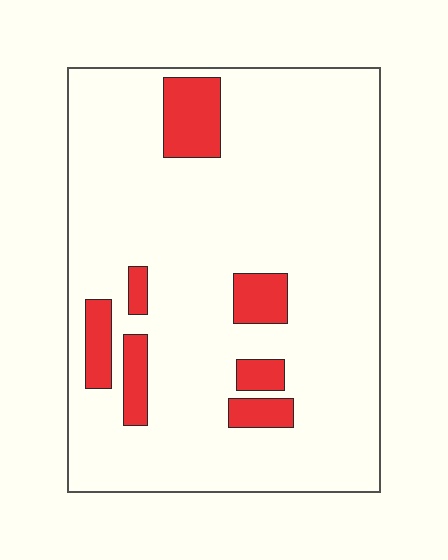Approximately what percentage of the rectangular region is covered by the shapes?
Approximately 15%.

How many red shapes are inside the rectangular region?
7.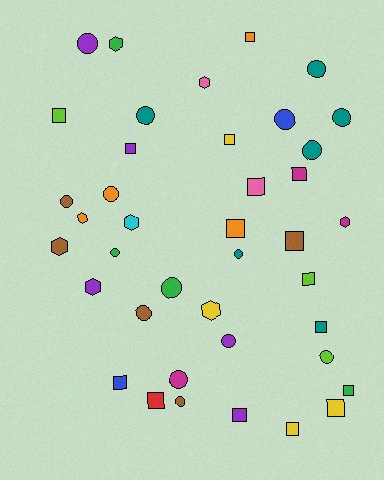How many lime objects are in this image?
There are 3 lime objects.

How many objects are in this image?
There are 40 objects.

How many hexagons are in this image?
There are 8 hexagons.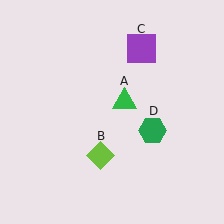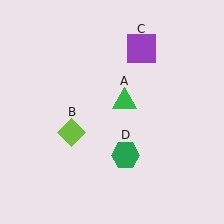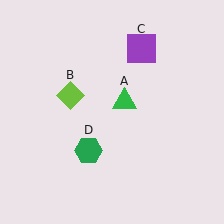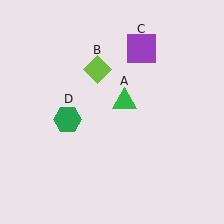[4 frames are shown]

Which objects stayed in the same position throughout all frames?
Green triangle (object A) and purple square (object C) remained stationary.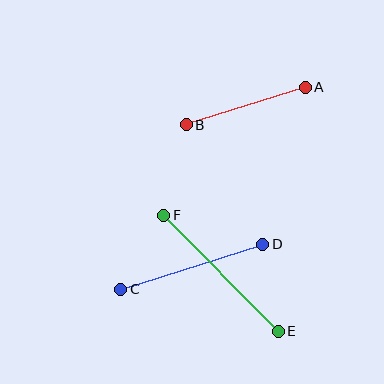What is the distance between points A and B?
The distance is approximately 124 pixels.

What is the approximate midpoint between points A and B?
The midpoint is at approximately (246, 106) pixels.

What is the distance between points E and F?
The distance is approximately 163 pixels.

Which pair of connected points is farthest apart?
Points E and F are farthest apart.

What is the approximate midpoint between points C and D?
The midpoint is at approximately (192, 267) pixels.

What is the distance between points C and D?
The distance is approximately 149 pixels.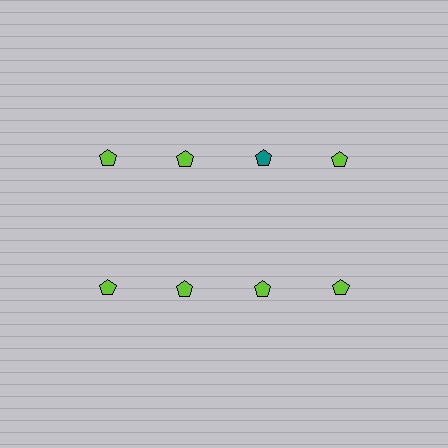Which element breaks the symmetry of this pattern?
The teal pentagon in the top row, center column breaks the symmetry. All other shapes are lime pentagons.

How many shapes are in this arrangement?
There are 8 shapes arranged in a grid pattern.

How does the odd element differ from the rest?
It has a different color: teal instead of lime.